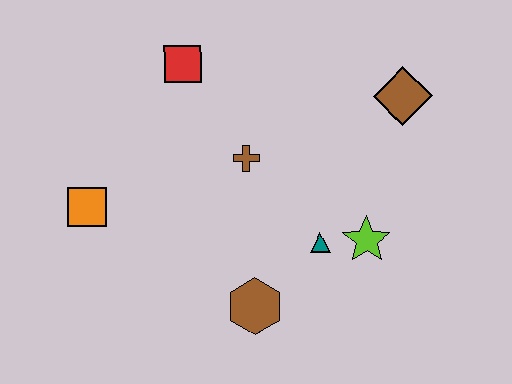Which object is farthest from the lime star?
The orange square is farthest from the lime star.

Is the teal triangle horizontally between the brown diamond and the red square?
Yes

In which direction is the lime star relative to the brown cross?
The lime star is to the right of the brown cross.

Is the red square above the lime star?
Yes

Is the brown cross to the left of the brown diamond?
Yes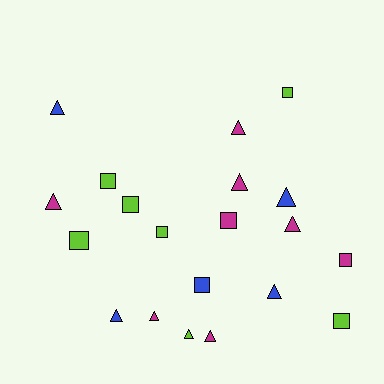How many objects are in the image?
There are 20 objects.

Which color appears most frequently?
Magenta, with 8 objects.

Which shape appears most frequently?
Triangle, with 11 objects.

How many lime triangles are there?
There is 1 lime triangle.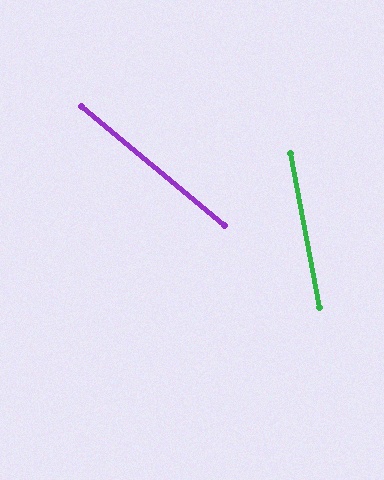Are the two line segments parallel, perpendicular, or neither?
Neither parallel nor perpendicular — they differ by about 40°.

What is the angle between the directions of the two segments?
Approximately 40 degrees.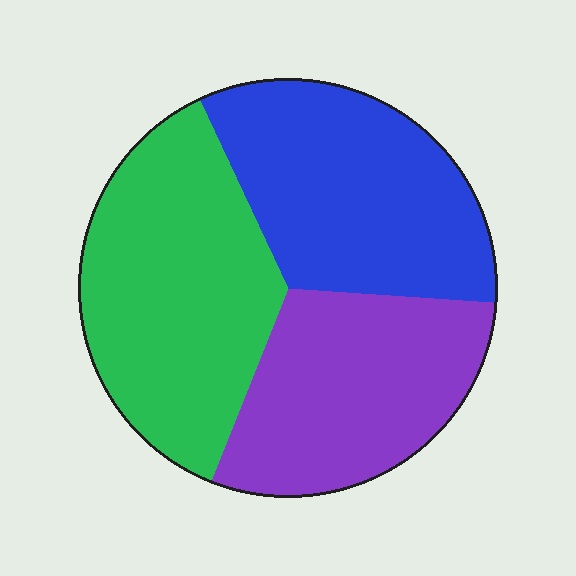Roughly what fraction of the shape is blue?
Blue takes up about one third (1/3) of the shape.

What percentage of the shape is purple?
Purple takes up about one third (1/3) of the shape.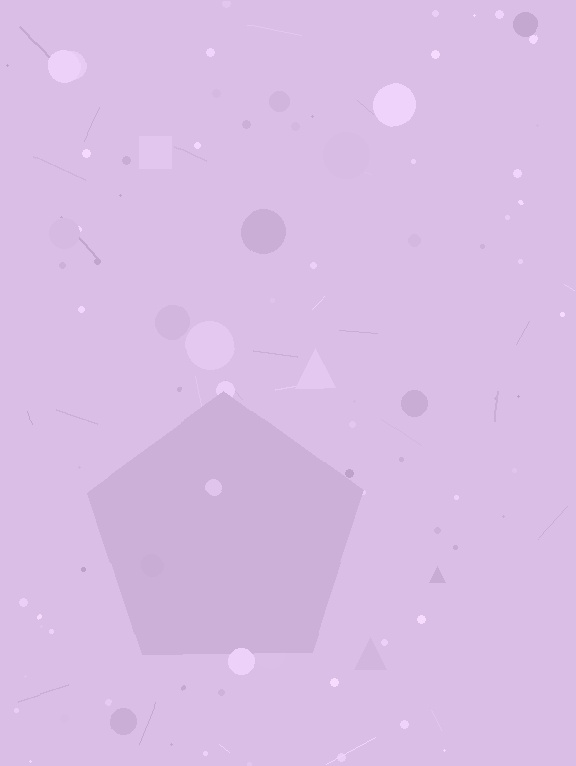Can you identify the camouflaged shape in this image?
The camouflaged shape is a pentagon.